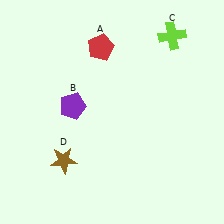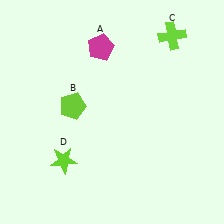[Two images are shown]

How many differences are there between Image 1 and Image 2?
There are 3 differences between the two images.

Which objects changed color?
A changed from red to magenta. B changed from purple to lime. D changed from brown to lime.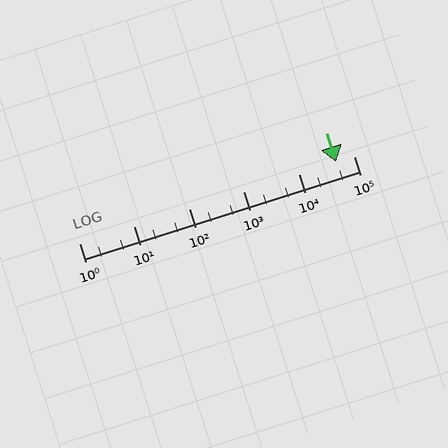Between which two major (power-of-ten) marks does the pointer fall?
The pointer is between 10000 and 100000.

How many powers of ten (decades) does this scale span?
The scale spans 5 decades, from 1 to 100000.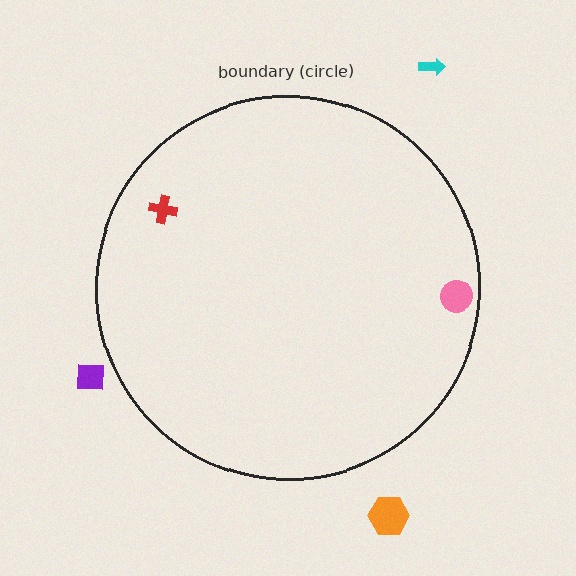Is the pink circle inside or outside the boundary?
Inside.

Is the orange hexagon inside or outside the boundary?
Outside.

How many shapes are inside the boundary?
2 inside, 3 outside.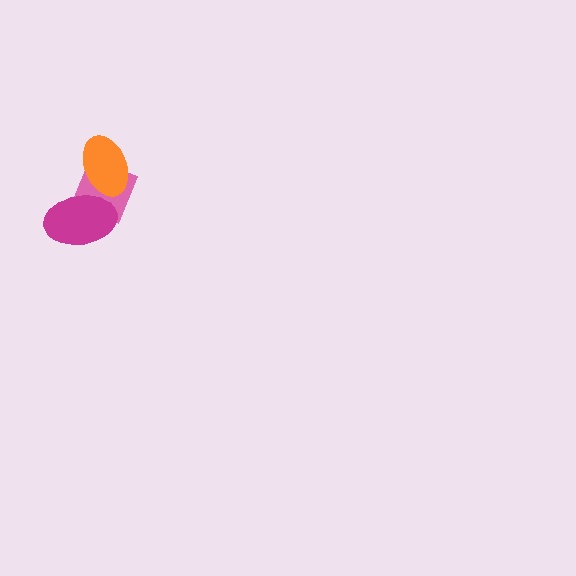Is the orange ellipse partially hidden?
Yes, it is partially covered by another shape.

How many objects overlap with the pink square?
2 objects overlap with the pink square.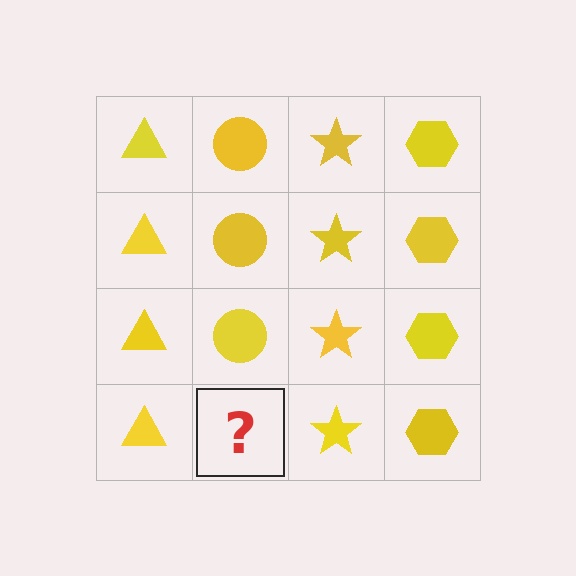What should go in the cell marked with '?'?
The missing cell should contain a yellow circle.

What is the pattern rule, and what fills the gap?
The rule is that each column has a consistent shape. The gap should be filled with a yellow circle.